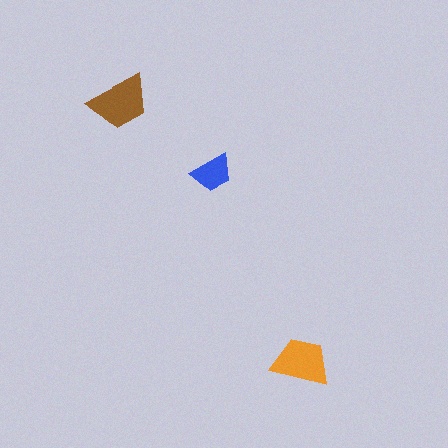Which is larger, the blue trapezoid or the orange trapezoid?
The orange one.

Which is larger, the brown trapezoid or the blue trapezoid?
The brown one.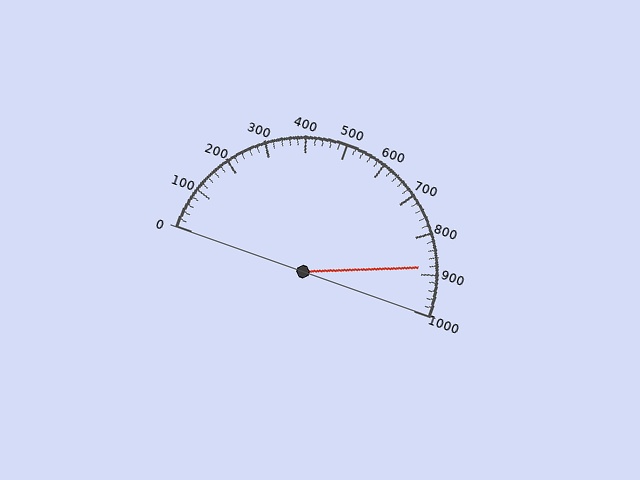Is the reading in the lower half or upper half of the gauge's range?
The reading is in the upper half of the range (0 to 1000).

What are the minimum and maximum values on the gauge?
The gauge ranges from 0 to 1000.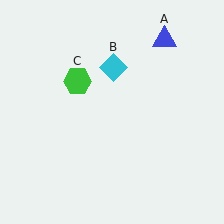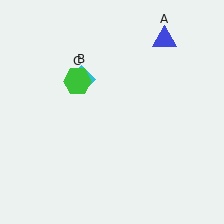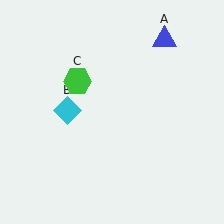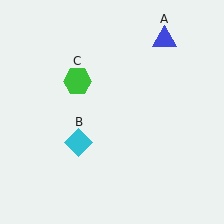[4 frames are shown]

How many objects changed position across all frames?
1 object changed position: cyan diamond (object B).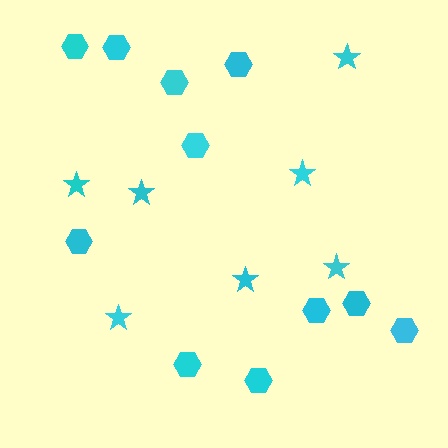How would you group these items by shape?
There are 2 groups: one group of stars (7) and one group of hexagons (11).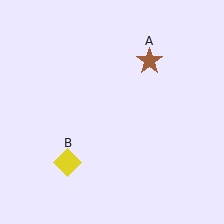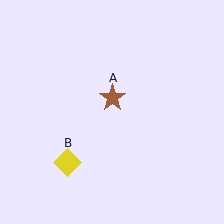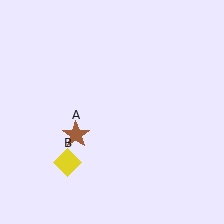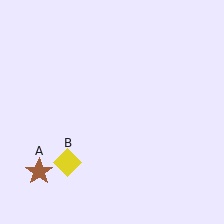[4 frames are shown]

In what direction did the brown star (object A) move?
The brown star (object A) moved down and to the left.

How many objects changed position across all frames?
1 object changed position: brown star (object A).